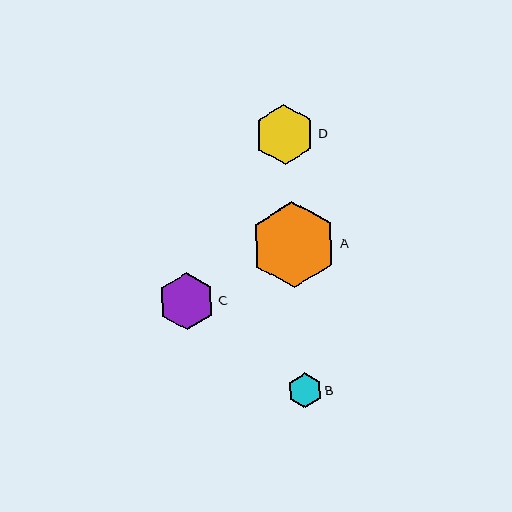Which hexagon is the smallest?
Hexagon B is the smallest with a size of approximately 35 pixels.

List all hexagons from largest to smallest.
From largest to smallest: A, D, C, B.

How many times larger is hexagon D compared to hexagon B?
Hexagon D is approximately 1.7 times the size of hexagon B.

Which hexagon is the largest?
Hexagon A is the largest with a size of approximately 86 pixels.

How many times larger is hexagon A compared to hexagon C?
Hexagon A is approximately 1.5 times the size of hexagon C.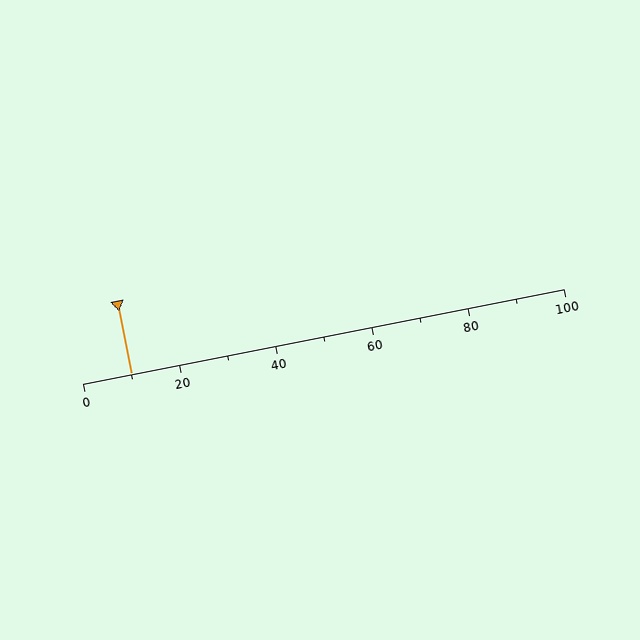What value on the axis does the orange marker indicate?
The marker indicates approximately 10.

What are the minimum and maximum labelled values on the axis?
The axis runs from 0 to 100.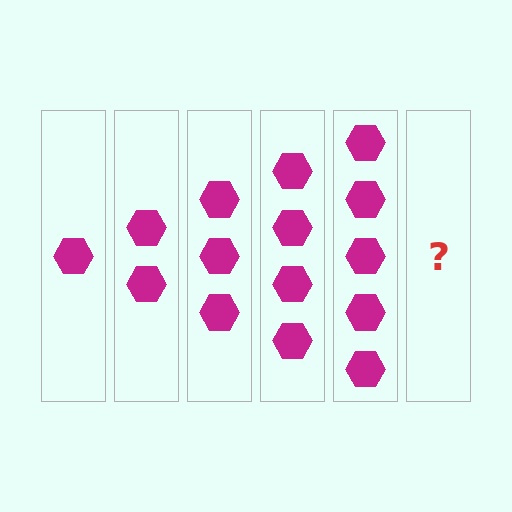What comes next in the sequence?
The next element should be 6 hexagons.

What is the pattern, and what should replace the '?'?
The pattern is that each step adds one more hexagon. The '?' should be 6 hexagons.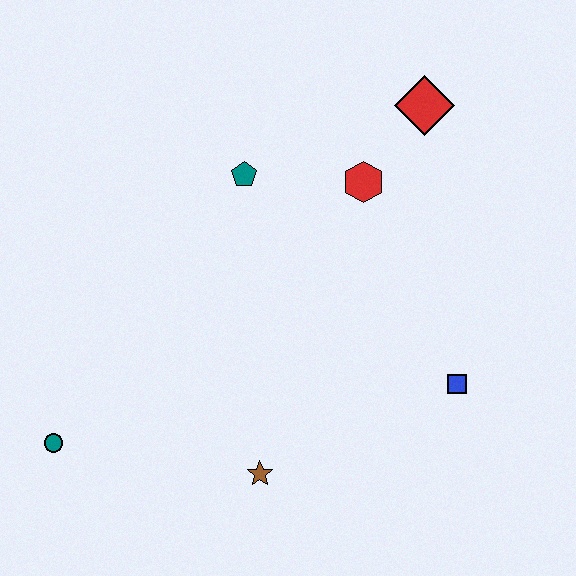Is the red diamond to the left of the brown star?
No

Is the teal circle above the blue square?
No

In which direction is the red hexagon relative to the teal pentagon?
The red hexagon is to the right of the teal pentagon.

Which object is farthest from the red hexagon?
The teal circle is farthest from the red hexagon.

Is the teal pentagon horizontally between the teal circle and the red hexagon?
Yes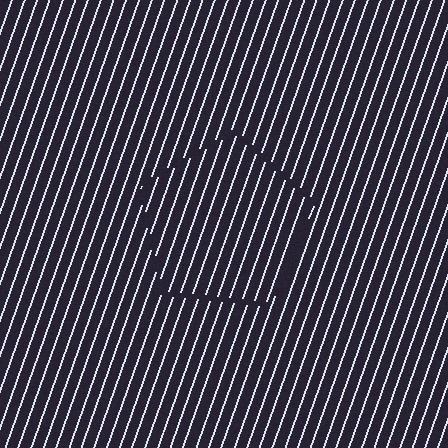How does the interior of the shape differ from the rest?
The interior of the shape contains the same grating, shifted by half a period — the contour is defined by the phase discontinuity where line-ends from the inner and outer gratings abut.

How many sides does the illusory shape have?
5 sides — the line-ends trace a pentagon.